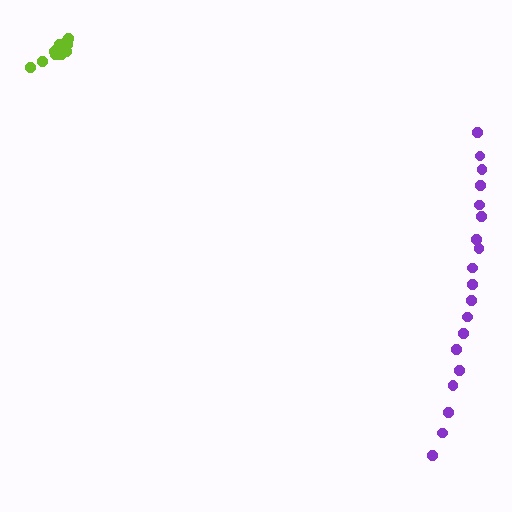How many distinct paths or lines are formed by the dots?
There are 2 distinct paths.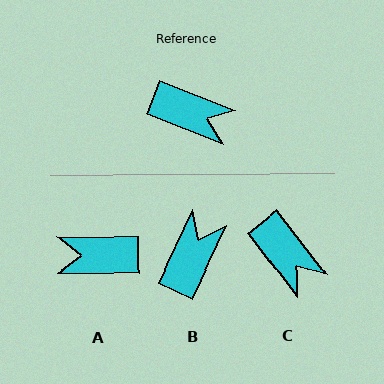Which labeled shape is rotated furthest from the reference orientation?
A, about 159 degrees away.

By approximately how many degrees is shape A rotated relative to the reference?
Approximately 159 degrees clockwise.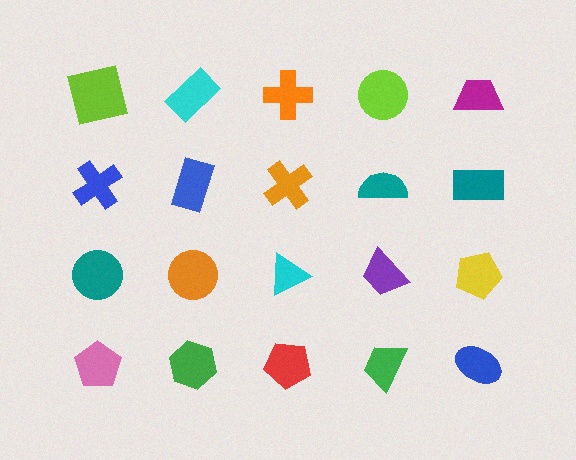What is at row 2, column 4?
A teal semicircle.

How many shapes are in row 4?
5 shapes.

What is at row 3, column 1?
A teal circle.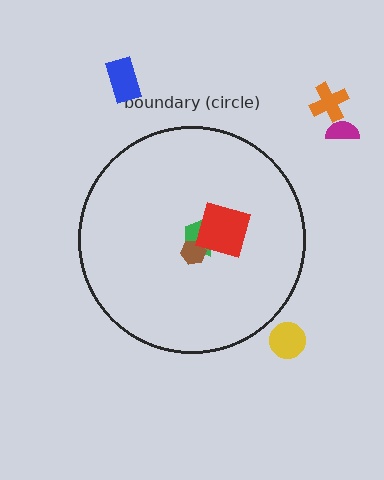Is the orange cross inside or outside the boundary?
Outside.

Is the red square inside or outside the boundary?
Inside.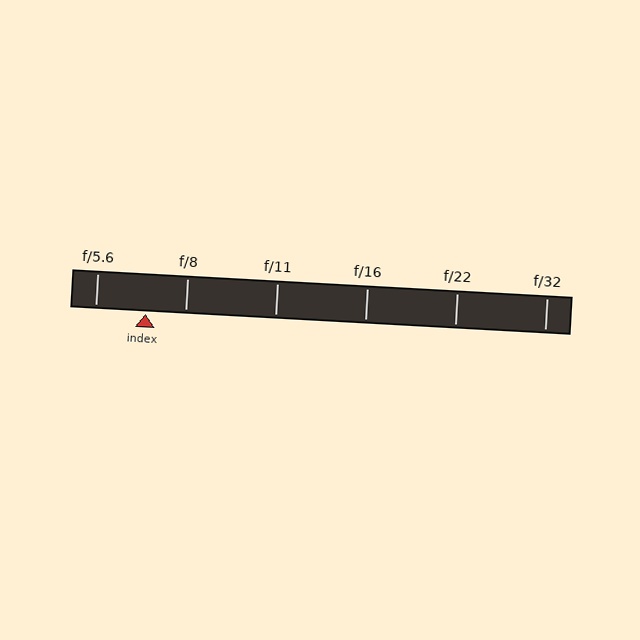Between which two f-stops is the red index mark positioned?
The index mark is between f/5.6 and f/8.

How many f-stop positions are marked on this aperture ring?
There are 6 f-stop positions marked.